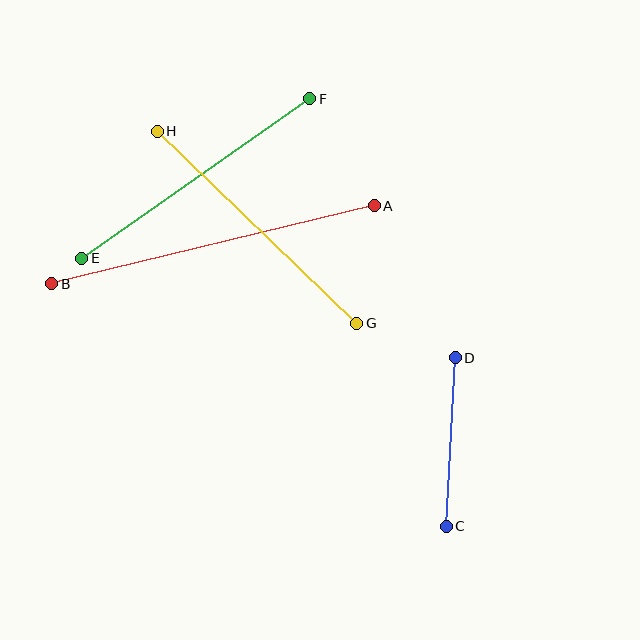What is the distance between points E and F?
The distance is approximately 279 pixels.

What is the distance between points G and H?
The distance is approximately 277 pixels.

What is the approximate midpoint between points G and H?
The midpoint is at approximately (257, 227) pixels.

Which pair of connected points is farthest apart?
Points A and B are farthest apart.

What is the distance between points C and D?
The distance is approximately 169 pixels.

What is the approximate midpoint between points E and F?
The midpoint is at approximately (196, 179) pixels.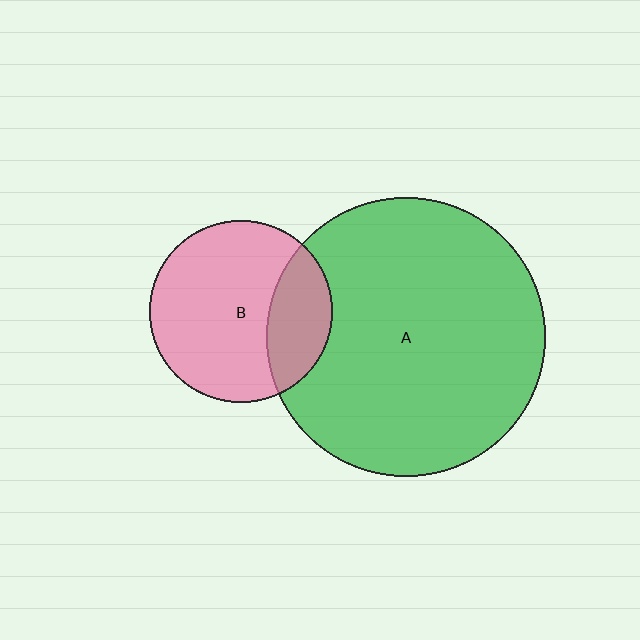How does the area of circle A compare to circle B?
Approximately 2.3 times.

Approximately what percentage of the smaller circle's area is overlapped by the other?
Approximately 25%.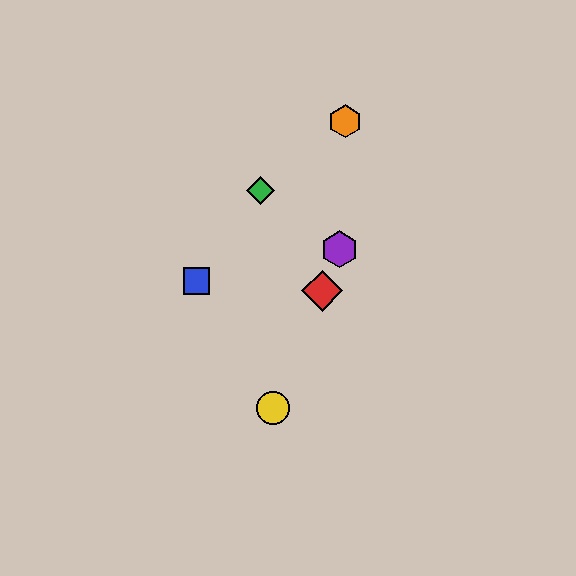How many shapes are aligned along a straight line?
3 shapes (the red diamond, the yellow circle, the purple hexagon) are aligned along a straight line.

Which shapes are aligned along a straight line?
The red diamond, the yellow circle, the purple hexagon are aligned along a straight line.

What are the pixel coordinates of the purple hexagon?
The purple hexagon is at (339, 249).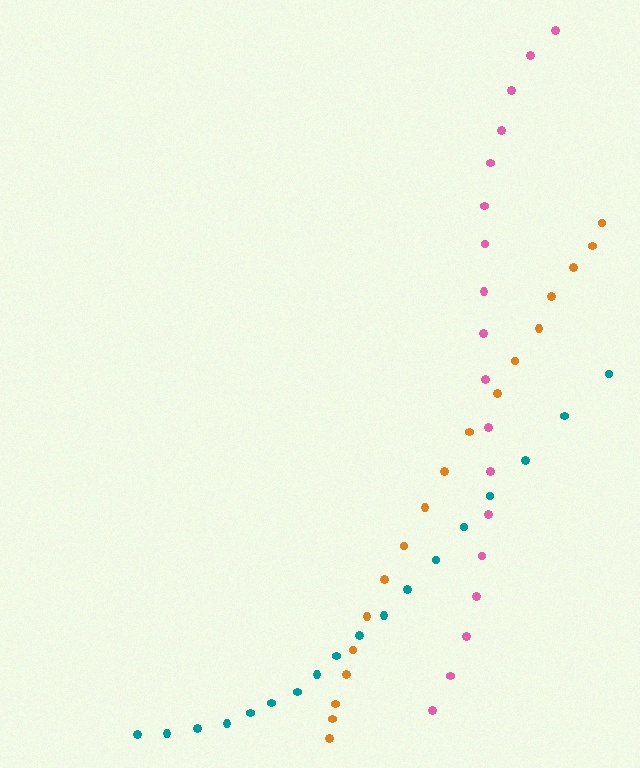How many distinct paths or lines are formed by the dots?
There are 3 distinct paths.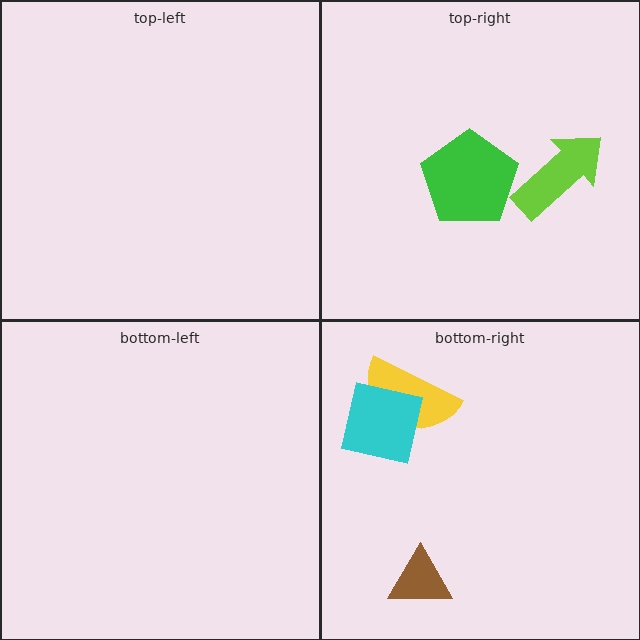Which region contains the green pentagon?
The top-right region.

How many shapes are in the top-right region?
2.